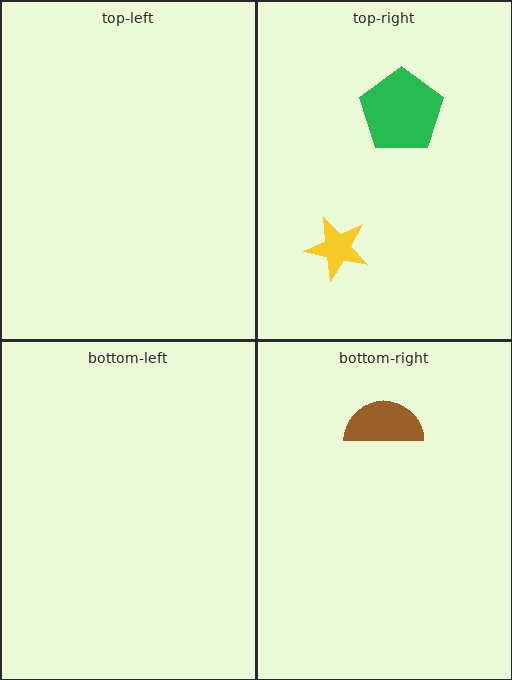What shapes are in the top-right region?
The green pentagon, the yellow star.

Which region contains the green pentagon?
The top-right region.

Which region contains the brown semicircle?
The bottom-right region.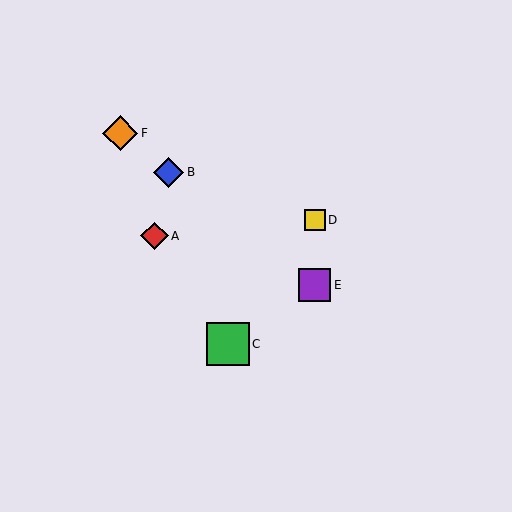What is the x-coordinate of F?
Object F is at x≈120.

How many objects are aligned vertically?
2 objects (D, E) are aligned vertically.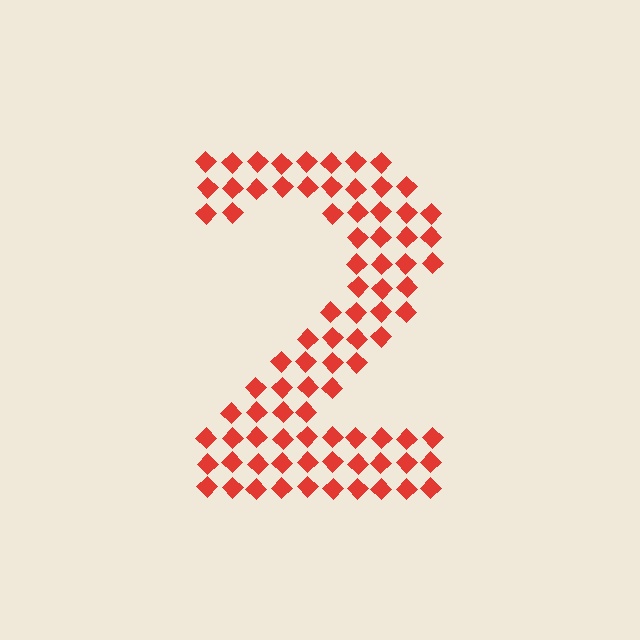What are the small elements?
The small elements are diamonds.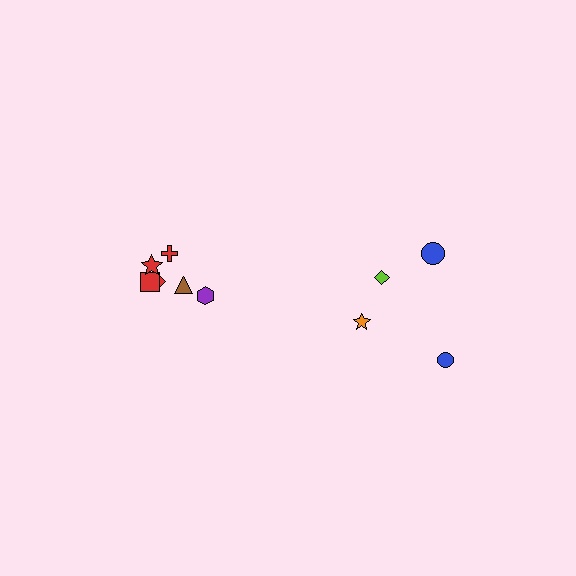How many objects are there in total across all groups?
There are 10 objects.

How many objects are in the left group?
There are 6 objects.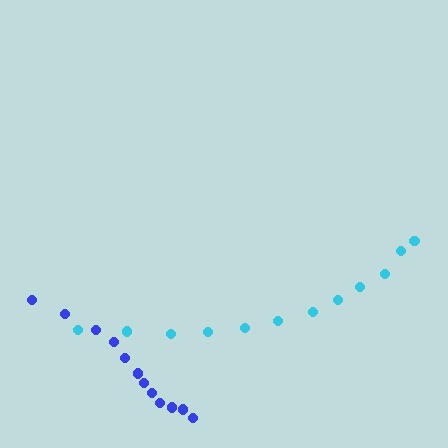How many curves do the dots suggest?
There are 2 distinct paths.